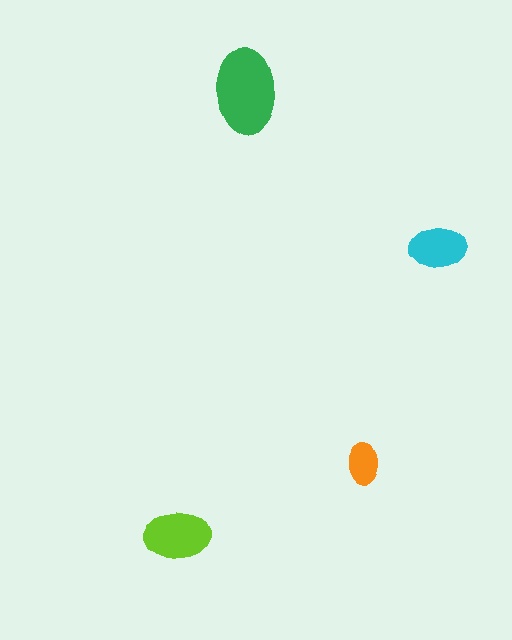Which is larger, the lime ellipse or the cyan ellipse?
The lime one.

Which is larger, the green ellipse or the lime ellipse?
The green one.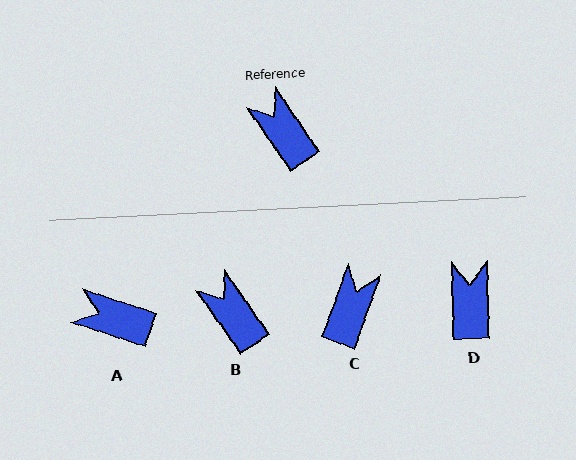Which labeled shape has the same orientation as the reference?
B.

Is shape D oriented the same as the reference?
No, it is off by about 33 degrees.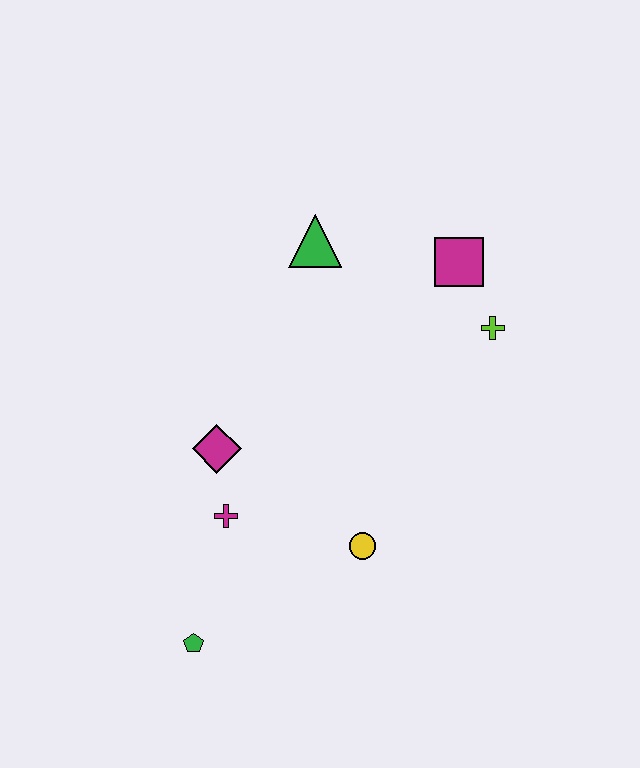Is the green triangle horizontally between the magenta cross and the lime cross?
Yes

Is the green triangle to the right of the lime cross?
No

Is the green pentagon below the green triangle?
Yes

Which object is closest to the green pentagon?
The magenta cross is closest to the green pentagon.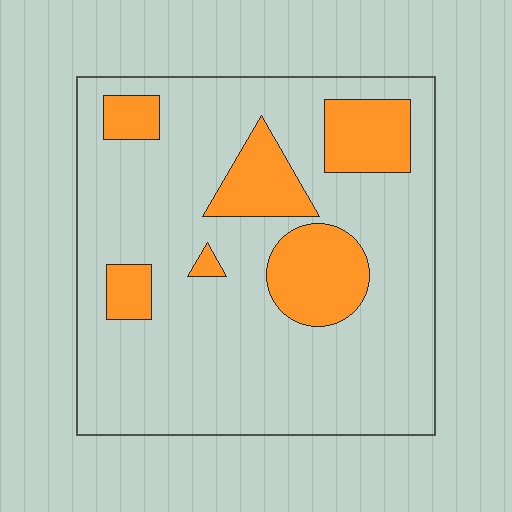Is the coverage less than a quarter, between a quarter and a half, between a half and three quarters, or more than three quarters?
Less than a quarter.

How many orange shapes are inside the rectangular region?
6.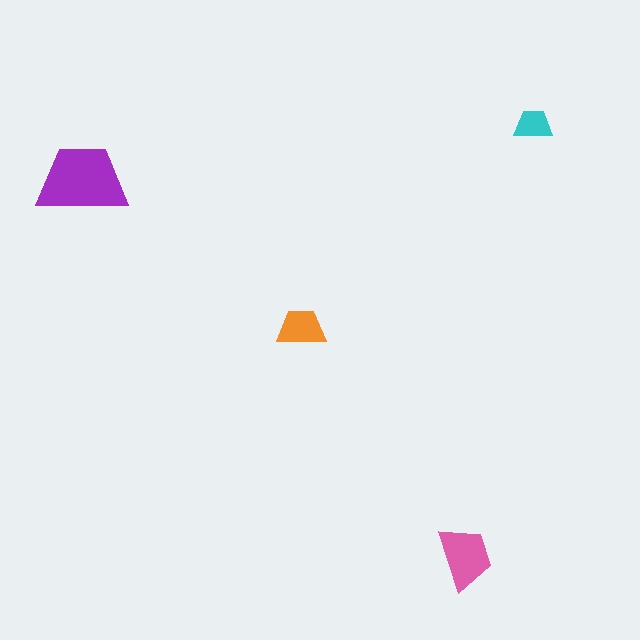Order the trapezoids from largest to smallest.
the purple one, the pink one, the orange one, the cyan one.